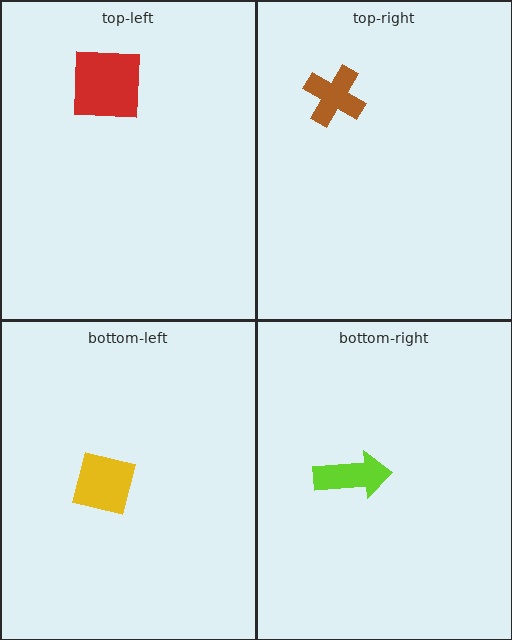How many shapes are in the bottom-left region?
1.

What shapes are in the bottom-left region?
The yellow square.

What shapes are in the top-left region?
The red square.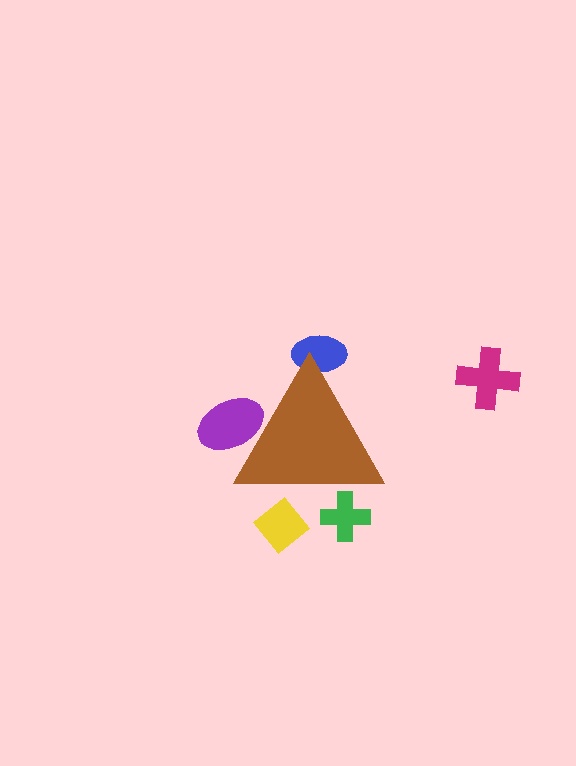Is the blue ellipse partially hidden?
Yes, the blue ellipse is partially hidden behind the brown triangle.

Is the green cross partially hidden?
Yes, the green cross is partially hidden behind the brown triangle.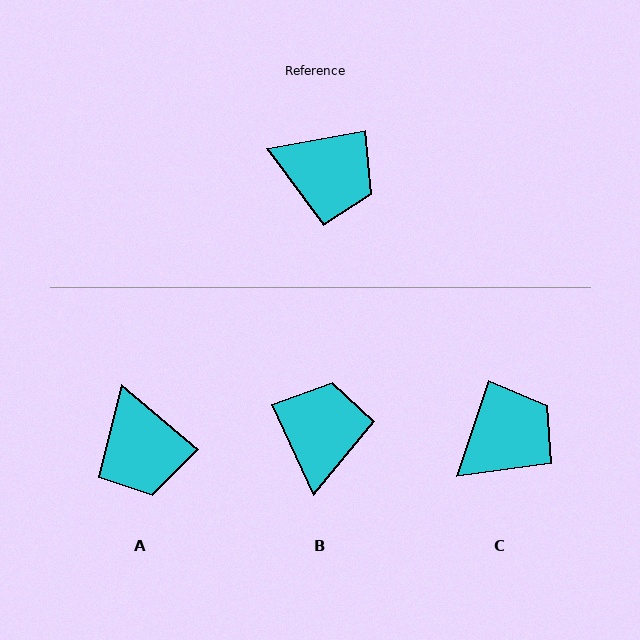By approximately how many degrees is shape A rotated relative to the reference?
Approximately 51 degrees clockwise.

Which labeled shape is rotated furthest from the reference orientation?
B, about 104 degrees away.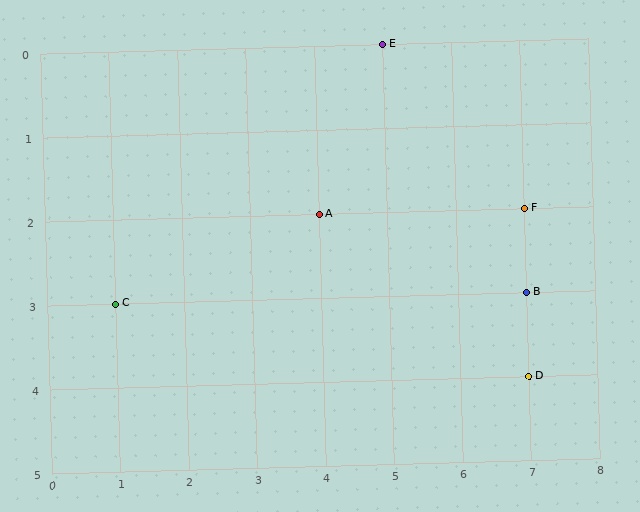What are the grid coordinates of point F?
Point F is at grid coordinates (7, 2).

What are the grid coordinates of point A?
Point A is at grid coordinates (4, 2).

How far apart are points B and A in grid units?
Points B and A are 3 columns and 1 row apart (about 3.2 grid units diagonally).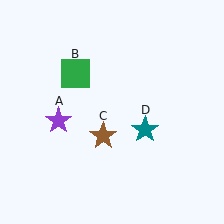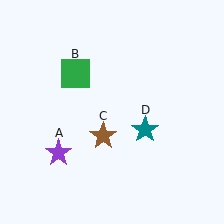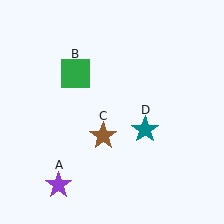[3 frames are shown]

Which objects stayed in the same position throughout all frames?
Green square (object B) and brown star (object C) and teal star (object D) remained stationary.